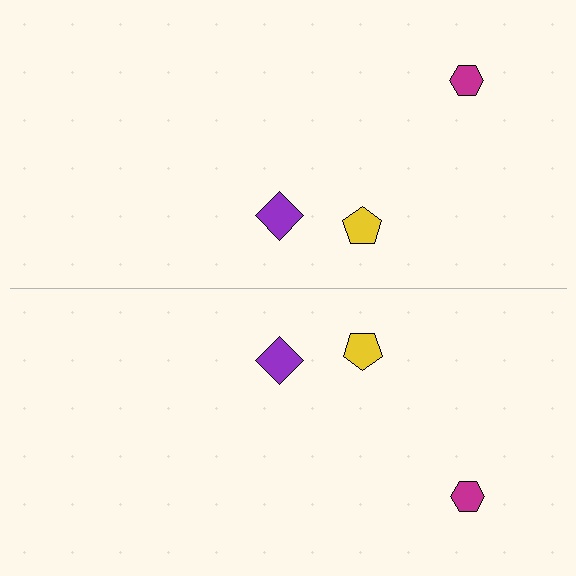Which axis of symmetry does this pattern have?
The pattern has a horizontal axis of symmetry running through the center of the image.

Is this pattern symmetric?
Yes, this pattern has bilateral (reflection) symmetry.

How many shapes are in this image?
There are 6 shapes in this image.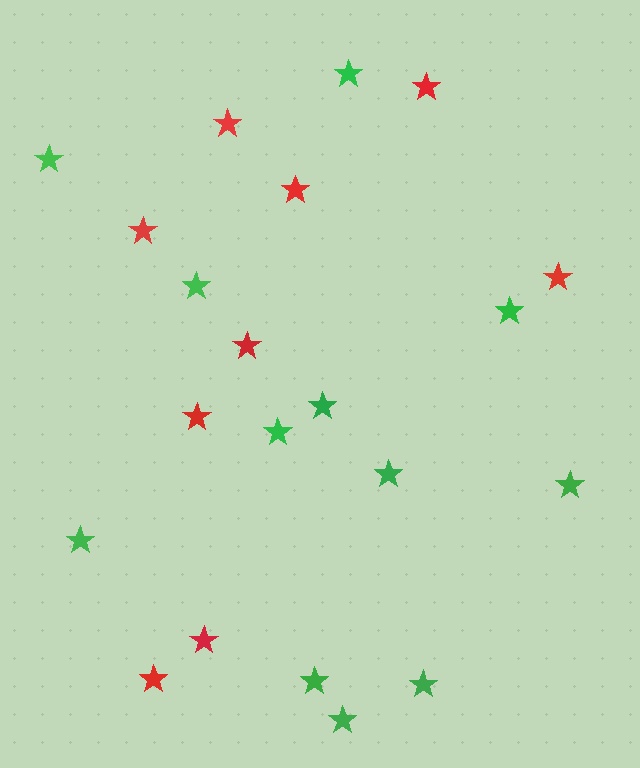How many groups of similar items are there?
There are 2 groups: one group of green stars (12) and one group of red stars (9).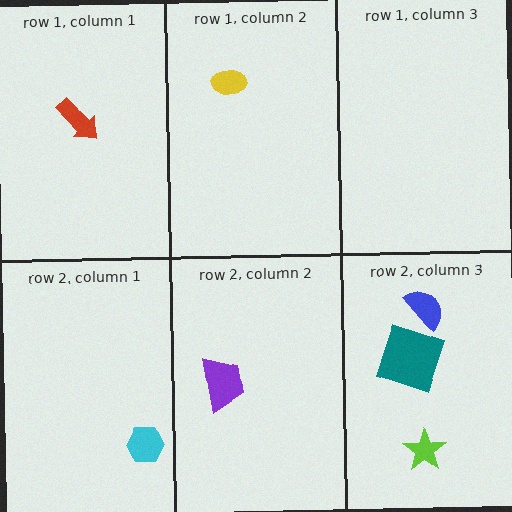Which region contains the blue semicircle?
The row 2, column 3 region.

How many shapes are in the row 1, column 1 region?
1.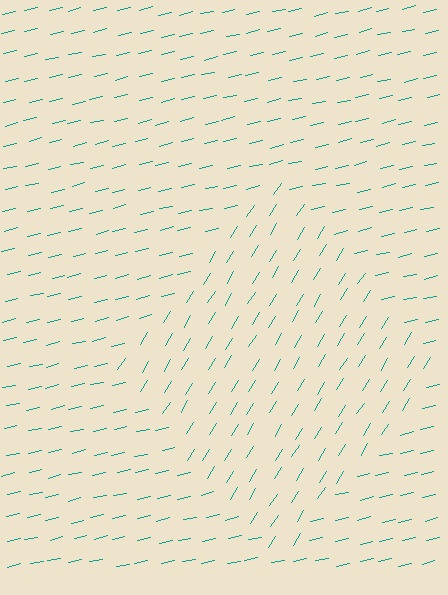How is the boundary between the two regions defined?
The boundary is defined purely by a change in line orientation (approximately 45 degrees difference). All lines are the same color and thickness.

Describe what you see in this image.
The image is filled with small teal line segments. A diamond region in the image has lines oriented differently from the surrounding lines, creating a visible texture boundary.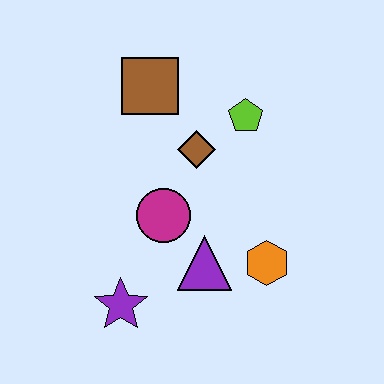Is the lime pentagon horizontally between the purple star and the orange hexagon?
Yes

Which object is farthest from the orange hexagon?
The brown square is farthest from the orange hexagon.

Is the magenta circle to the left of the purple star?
No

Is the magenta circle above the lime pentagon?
No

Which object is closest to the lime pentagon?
The brown diamond is closest to the lime pentagon.